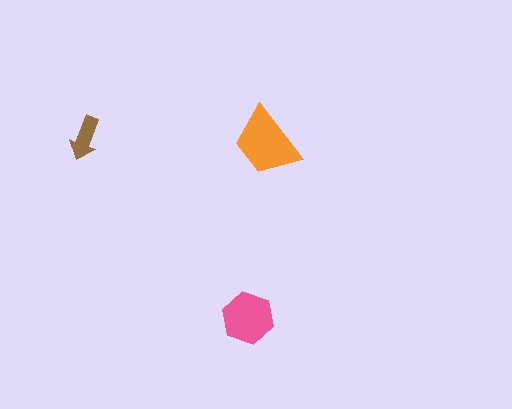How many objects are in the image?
There are 3 objects in the image.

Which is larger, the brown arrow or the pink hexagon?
The pink hexagon.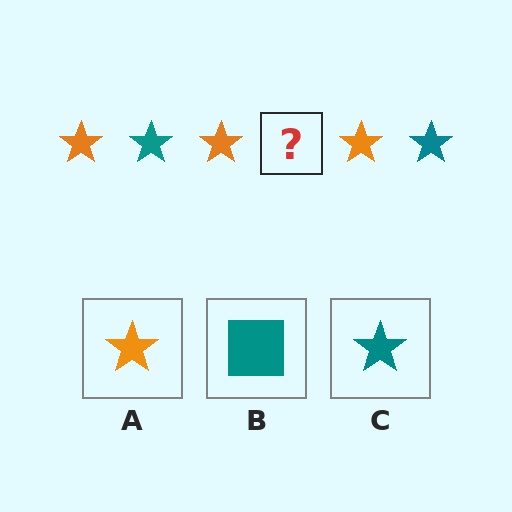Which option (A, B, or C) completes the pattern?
C.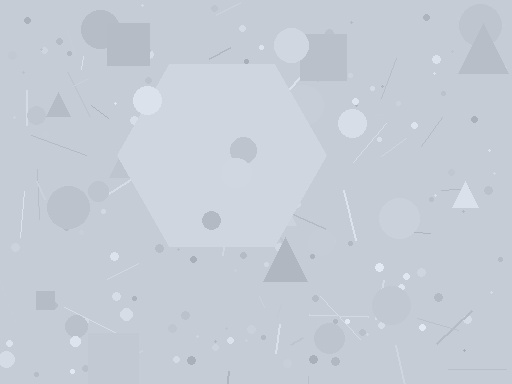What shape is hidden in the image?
A hexagon is hidden in the image.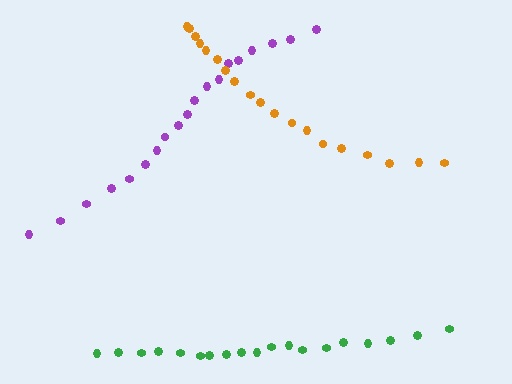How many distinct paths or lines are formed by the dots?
There are 3 distinct paths.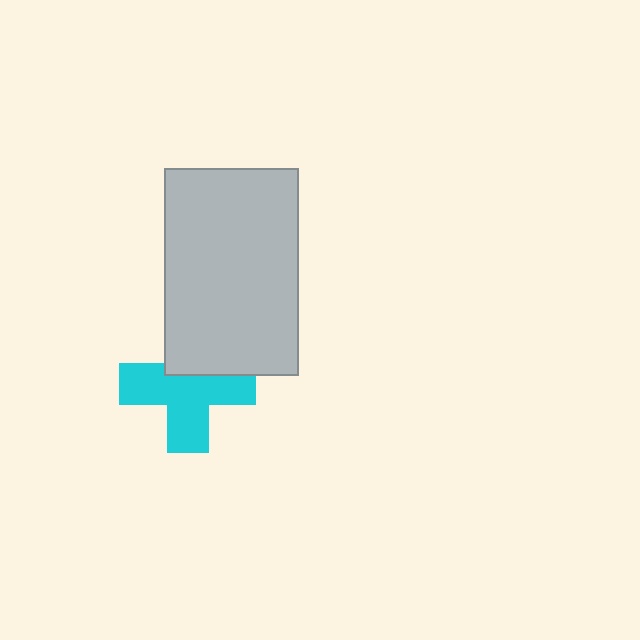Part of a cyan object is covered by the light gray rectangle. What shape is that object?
It is a cross.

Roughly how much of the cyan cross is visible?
Most of it is visible (roughly 68%).